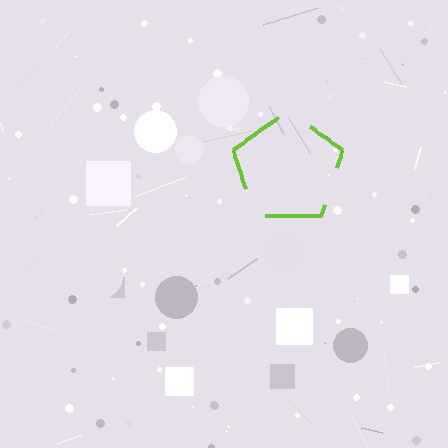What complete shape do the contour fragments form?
The contour fragments form a pentagon.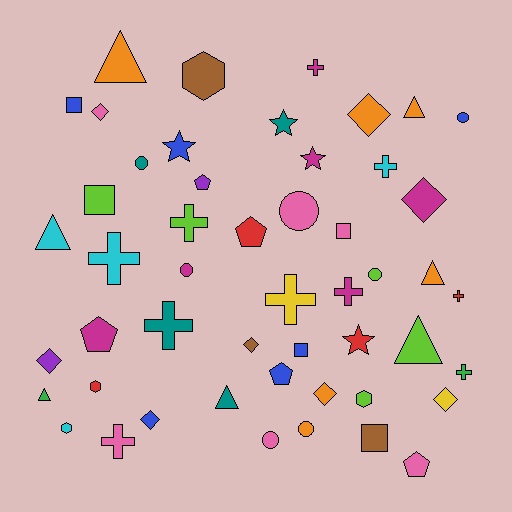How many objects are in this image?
There are 50 objects.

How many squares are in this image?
There are 5 squares.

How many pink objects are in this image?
There are 6 pink objects.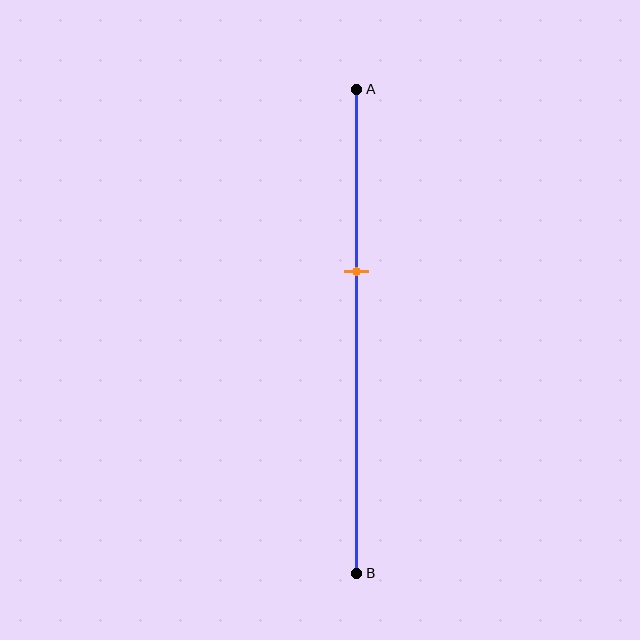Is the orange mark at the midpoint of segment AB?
No, the mark is at about 40% from A, not at the 50% midpoint.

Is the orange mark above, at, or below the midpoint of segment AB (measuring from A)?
The orange mark is above the midpoint of segment AB.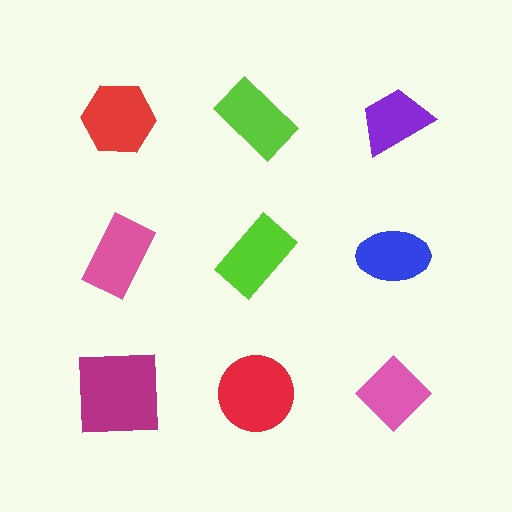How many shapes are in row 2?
3 shapes.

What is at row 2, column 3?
A blue ellipse.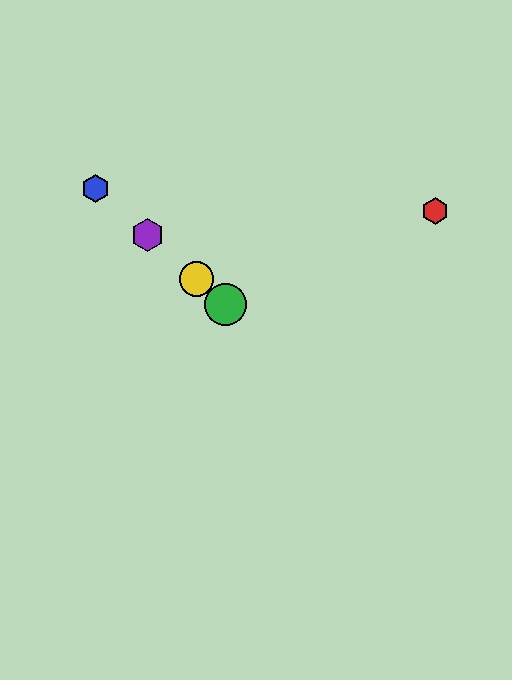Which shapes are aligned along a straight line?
The blue hexagon, the green circle, the yellow circle, the purple hexagon are aligned along a straight line.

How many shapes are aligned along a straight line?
4 shapes (the blue hexagon, the green circle, the yellow circle, the purple hexagon) are aligned along a straight line.